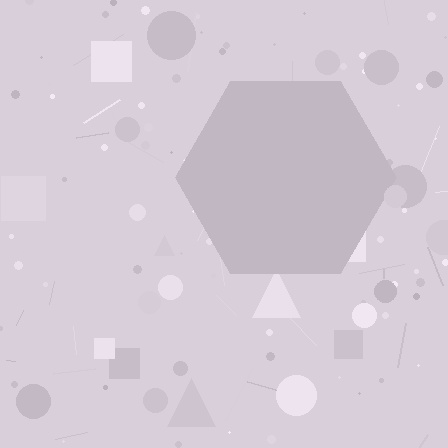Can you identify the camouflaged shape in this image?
The camouflaged shape is a hexagon.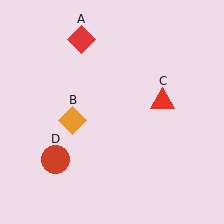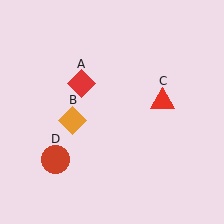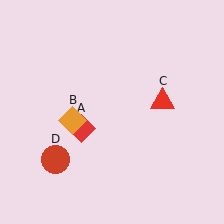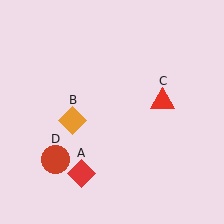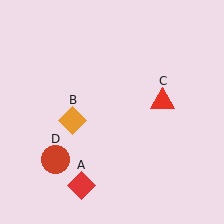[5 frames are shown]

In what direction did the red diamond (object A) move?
The red diamond (object A) moved down.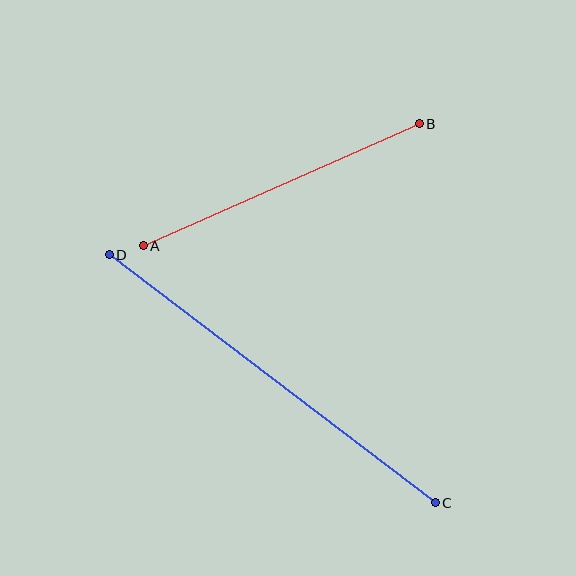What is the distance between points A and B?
The distance is approximately 302 pixels.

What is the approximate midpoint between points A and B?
The midpoint is at approximately (281, 185) pixels.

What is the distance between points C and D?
The distance is approximately 410 pixels.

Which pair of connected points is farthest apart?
Points C and D are farthest apart.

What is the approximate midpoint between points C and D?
The midpoint is at approximately (272, 379) pixels.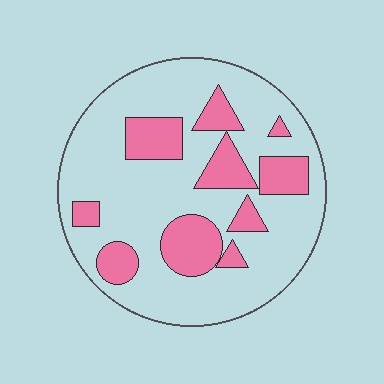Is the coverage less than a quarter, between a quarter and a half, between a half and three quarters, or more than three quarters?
Between a quarter and a half.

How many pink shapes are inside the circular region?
10.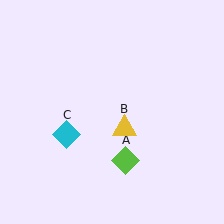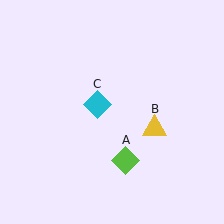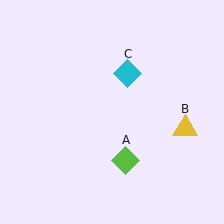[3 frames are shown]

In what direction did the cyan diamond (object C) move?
The cyan diamond (object C) moved up and to the right.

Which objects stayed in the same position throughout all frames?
Lime diamond (object A) remained stationary.